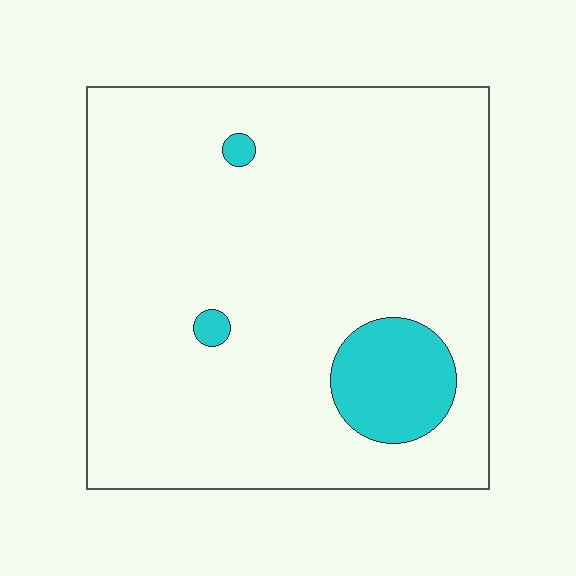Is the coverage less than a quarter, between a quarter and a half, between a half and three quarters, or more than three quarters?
Less than a quarter.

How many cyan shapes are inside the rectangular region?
3.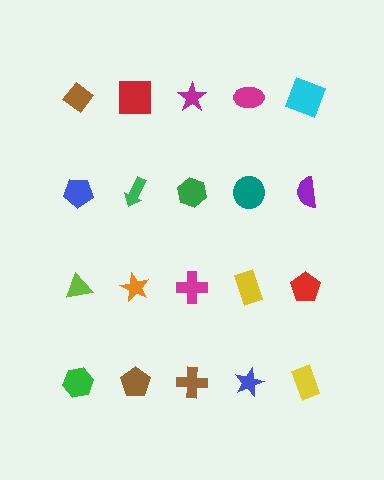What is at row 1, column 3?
A magenta star.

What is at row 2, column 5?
A purple semicircle.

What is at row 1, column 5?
A cyan square.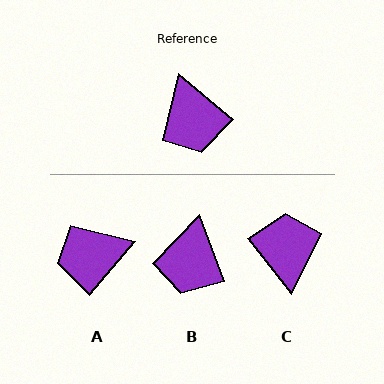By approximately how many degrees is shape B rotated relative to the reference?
Approximately 30 degrees clockwise.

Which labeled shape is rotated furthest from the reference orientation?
C, about 168 degrees away.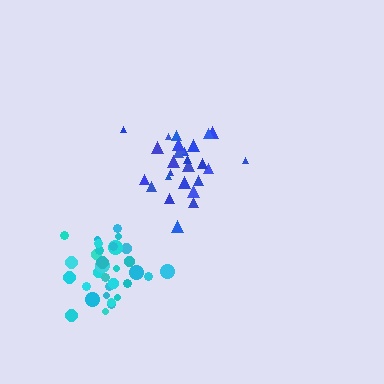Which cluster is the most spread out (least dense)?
Blue.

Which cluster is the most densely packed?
Cyan.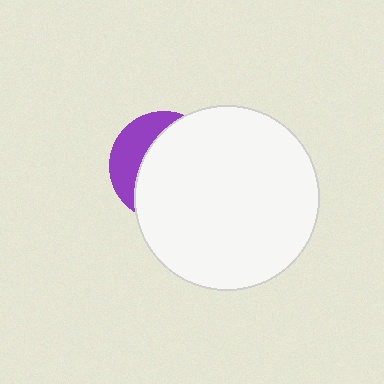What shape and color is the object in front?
The object in front is a white circle.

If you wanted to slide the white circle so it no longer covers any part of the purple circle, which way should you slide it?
Slide it right — that is the most direct way to separate the two shapes.